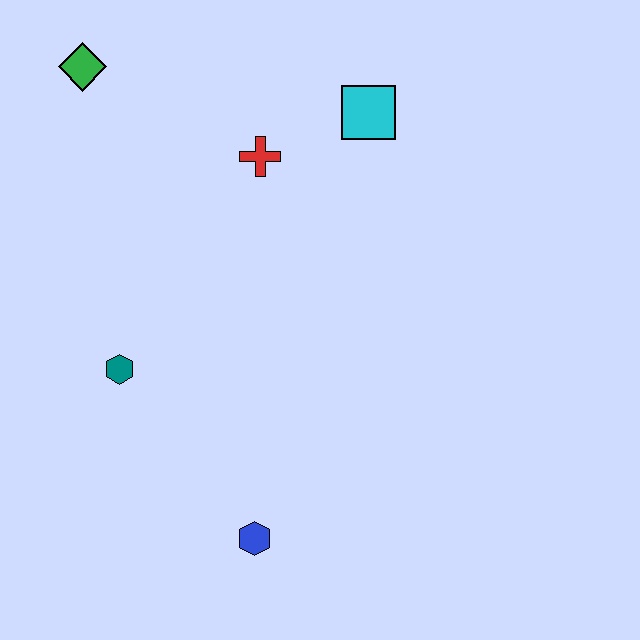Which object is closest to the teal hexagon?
The blue hexagon is closest to the teal hexagon.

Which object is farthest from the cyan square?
The blue hexagon is farthest from the cyan square.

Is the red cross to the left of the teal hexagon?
No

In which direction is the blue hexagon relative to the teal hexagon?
The blue hexagon is below the teal hexagon.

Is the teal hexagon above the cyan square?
No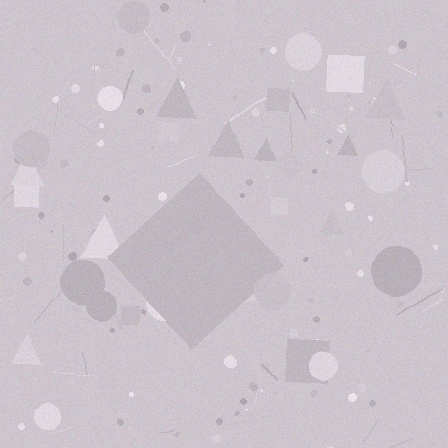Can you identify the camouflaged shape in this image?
The camouflaged shape is a diamond.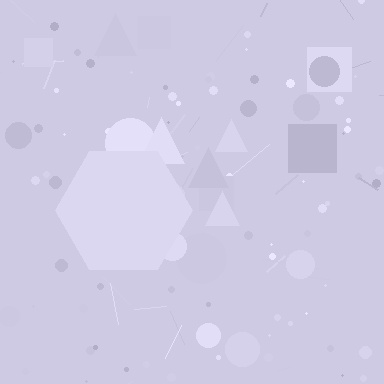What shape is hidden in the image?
A hexagon is hidden in the image.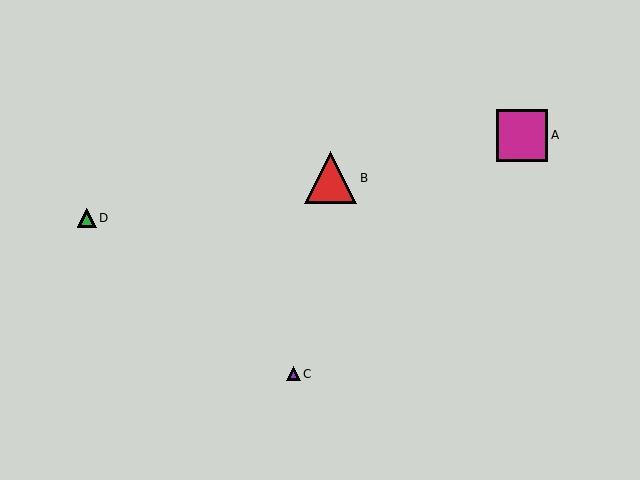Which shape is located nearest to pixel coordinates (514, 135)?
The magenta square (labeled A) at (522, 135) is nearest to that location.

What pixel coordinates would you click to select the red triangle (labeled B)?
Click at (331, 178) to select the red triangle B.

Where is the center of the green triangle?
The center of the green triangle is at (87, 218).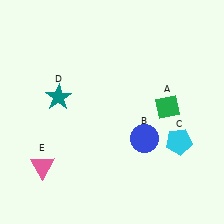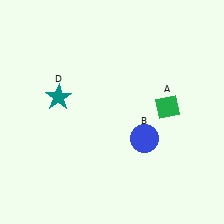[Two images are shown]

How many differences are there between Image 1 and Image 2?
There are 2 differences between the two images.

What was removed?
The pink triangle (E), the cyan pentagon (C) were removed in Image 2.